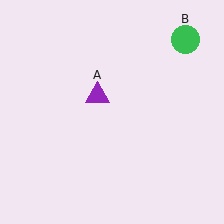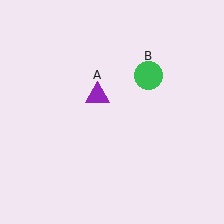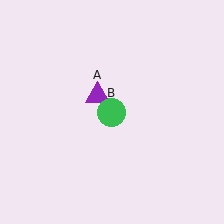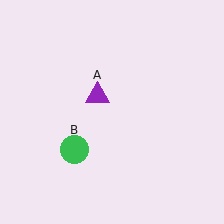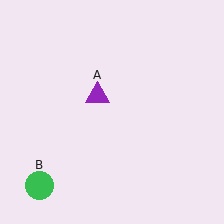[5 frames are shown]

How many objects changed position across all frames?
1 object changed position: green circle (object B).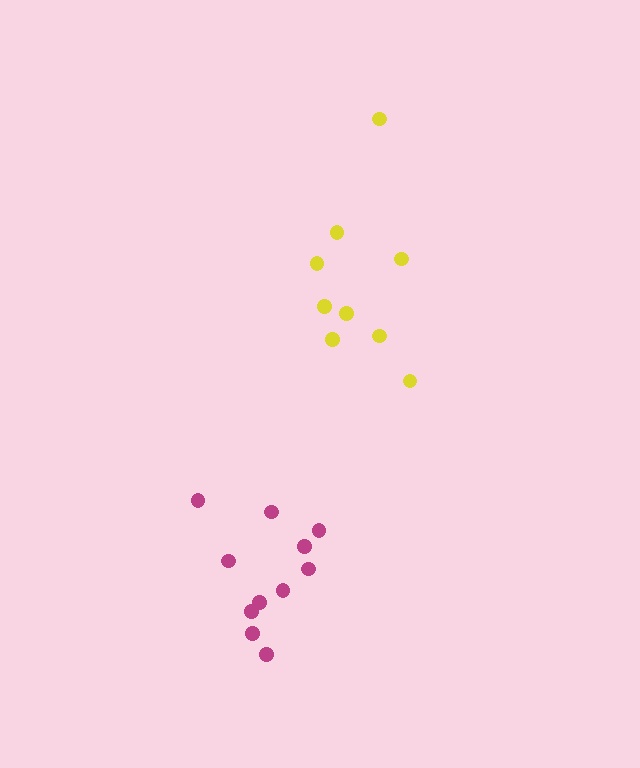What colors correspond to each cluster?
The clusters are colored: magenta, yellow.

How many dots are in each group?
Group 1: 11 dots, Group 2: 9 dots (20 total).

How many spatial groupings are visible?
There are 2 spatial groupings.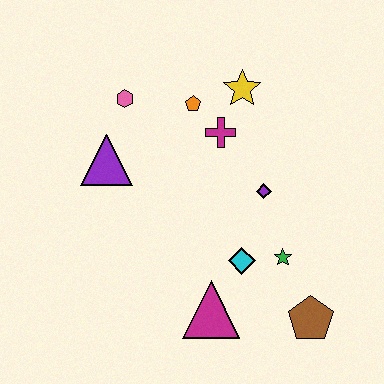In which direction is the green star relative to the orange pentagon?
The green star is below the orange pentagon.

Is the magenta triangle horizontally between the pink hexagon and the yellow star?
Yes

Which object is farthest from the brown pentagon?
The pink hexagon is farthest from the brown pentagon.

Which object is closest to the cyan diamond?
The green star is closest to the cyan diamond.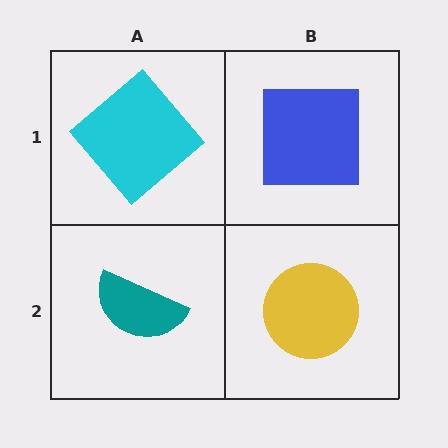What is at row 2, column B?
A yellow circle.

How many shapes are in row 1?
2 shapes.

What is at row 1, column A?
A cyan diamond.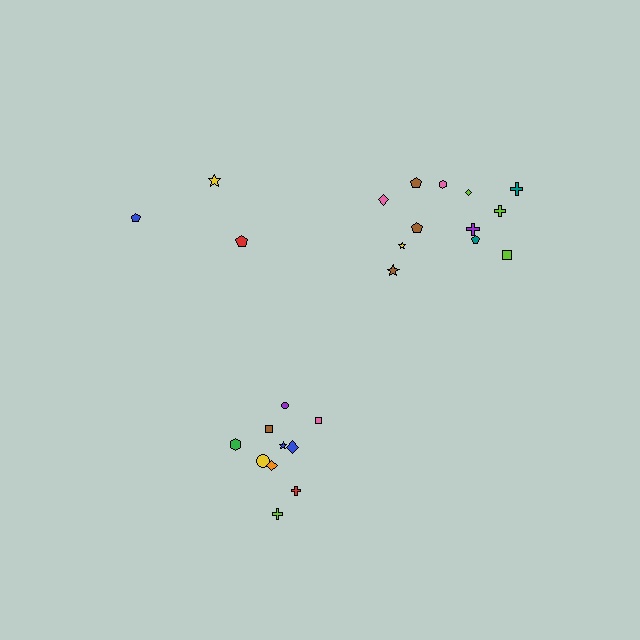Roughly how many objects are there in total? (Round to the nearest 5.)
Roughly 25 objects in total.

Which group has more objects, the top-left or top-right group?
The top-right group.